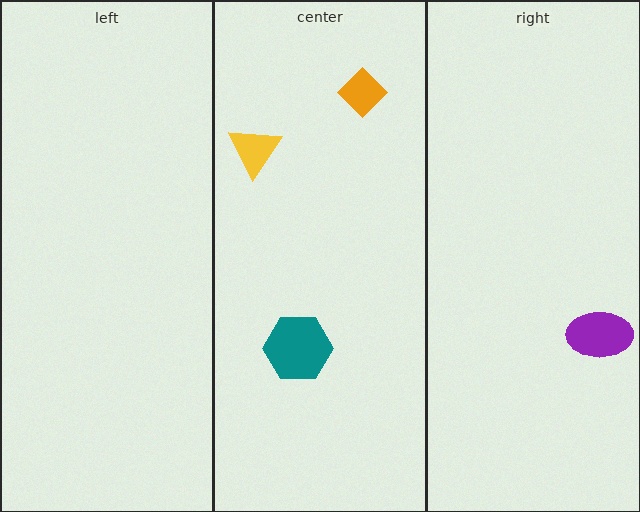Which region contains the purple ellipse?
The right region.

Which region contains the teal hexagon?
The center region.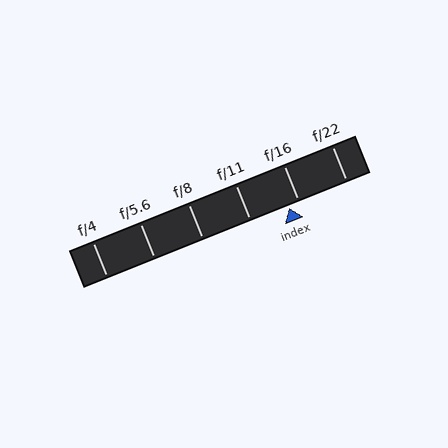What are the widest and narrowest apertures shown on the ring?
The widest aperture shown is f/4 and the narrowest is f/22.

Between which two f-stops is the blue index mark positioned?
The index mark is between f/11 and f/16.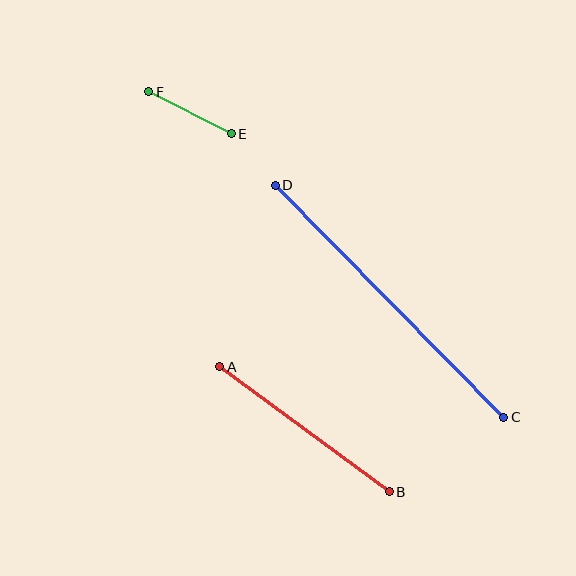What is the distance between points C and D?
The distance is approximately 326 pixels.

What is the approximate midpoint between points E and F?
The midpoint is at approximately (190, 113) pixels.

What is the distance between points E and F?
The distance is approximately 92 pixels.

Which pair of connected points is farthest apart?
Points C and D are farthest apart.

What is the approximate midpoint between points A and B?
The midpoint is at approximately (305, 429) pixels.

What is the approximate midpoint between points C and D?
The midpoint is at approximately (390, 301) pixels.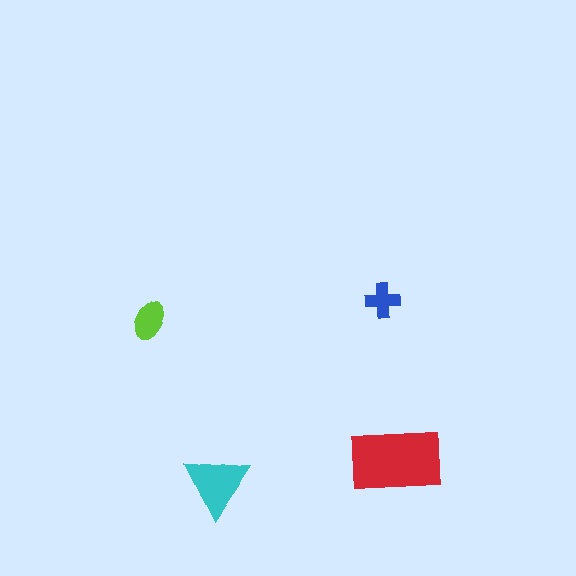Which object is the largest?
The red rectangle.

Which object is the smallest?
The blue cross.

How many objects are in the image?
There are 4 objects in the image.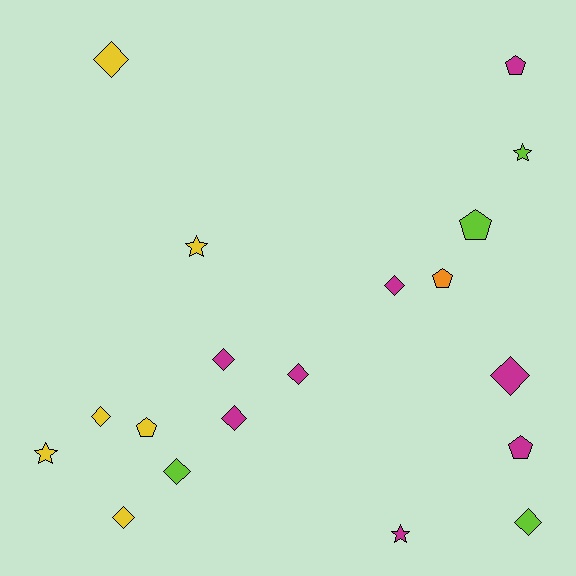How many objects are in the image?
There are 19 objects.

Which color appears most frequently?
Magenta, with 8 objects.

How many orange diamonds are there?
There are no orange diamonds.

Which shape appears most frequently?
Diamond, with 10 objects.